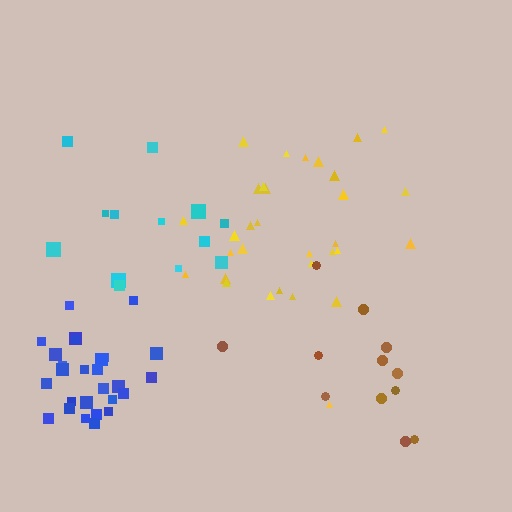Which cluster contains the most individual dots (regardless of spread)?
Yellow (33).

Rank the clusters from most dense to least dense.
blue, yellow, cyan, brown.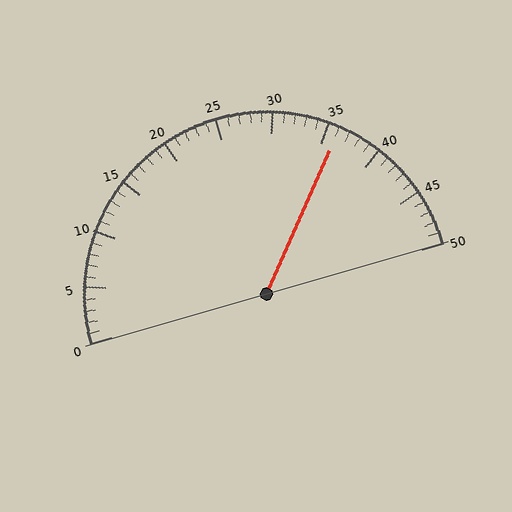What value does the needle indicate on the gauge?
The needle indicates approximately 36.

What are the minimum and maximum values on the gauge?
The gauge ranges from 0 to 50.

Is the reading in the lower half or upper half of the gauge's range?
The reading is in the upper half of the range (0 to 50).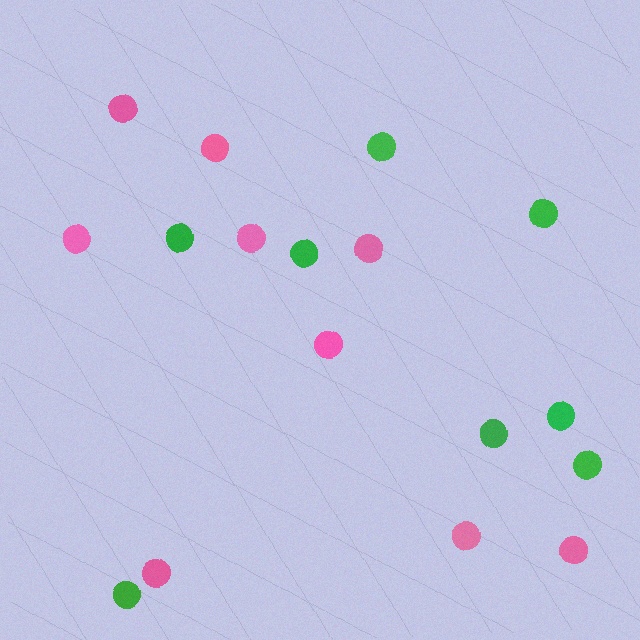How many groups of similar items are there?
There are 2 groups: one group of pink circles (9) and one group of green circles (8).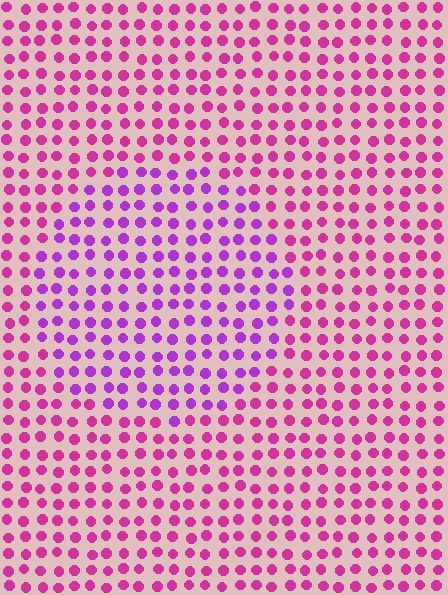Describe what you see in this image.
The image is filled with small magenta elements in a uniform arrangement. A circle-shaped region is visible where the elements are tinted to a slightly different hue, forming a subtle color boundary.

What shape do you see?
I see a circle.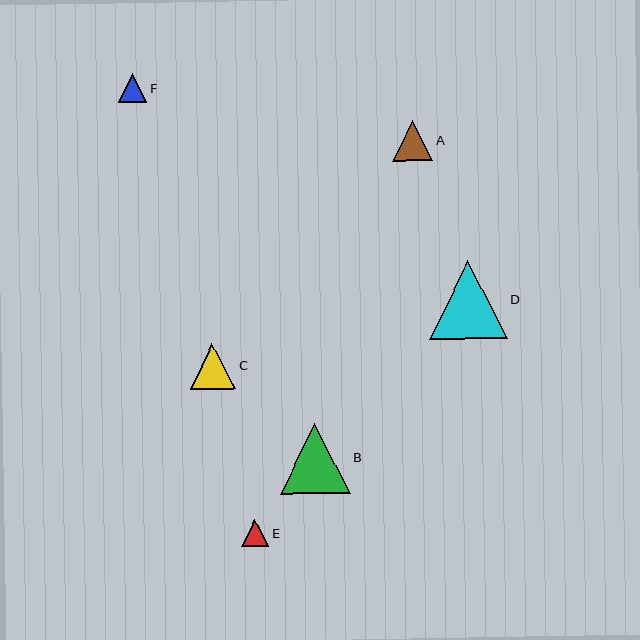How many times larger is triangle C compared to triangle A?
Triangle C is approximately 1.1 times the size of triangle A.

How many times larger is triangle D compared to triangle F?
Triangle D is approximately 2.7 times the size of triangle F.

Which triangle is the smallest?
Triangle E is the smallest with a size of approximately 27 pixels.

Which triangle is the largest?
Triangle D is the largest with a size of approximately 78 pixels.